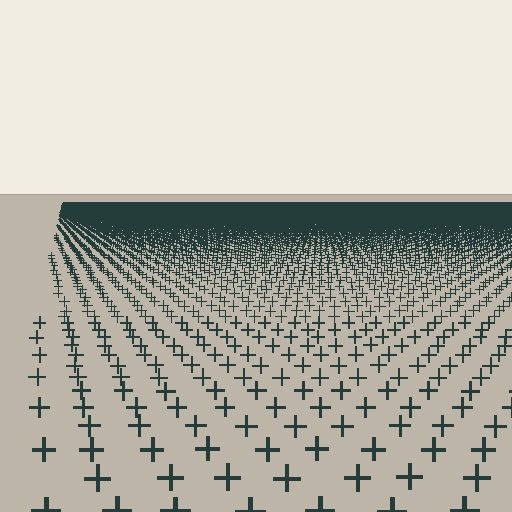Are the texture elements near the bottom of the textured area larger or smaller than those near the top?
Larger. Near the bottom, elements are closer to the viewer and appear at a bigger on-screen size.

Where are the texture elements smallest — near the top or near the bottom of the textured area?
Near the top.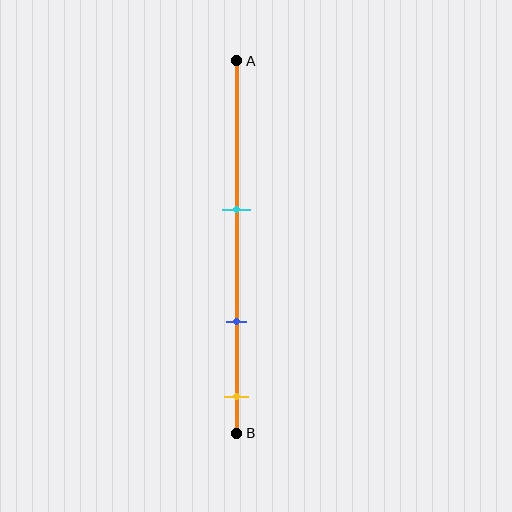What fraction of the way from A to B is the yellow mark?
The yellow mark is approximately 90% (0.9) of the way from A to B.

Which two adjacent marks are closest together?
The blue and yellow marks are the closest adjacent pair.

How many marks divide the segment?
There are 3 marks dividing the segment.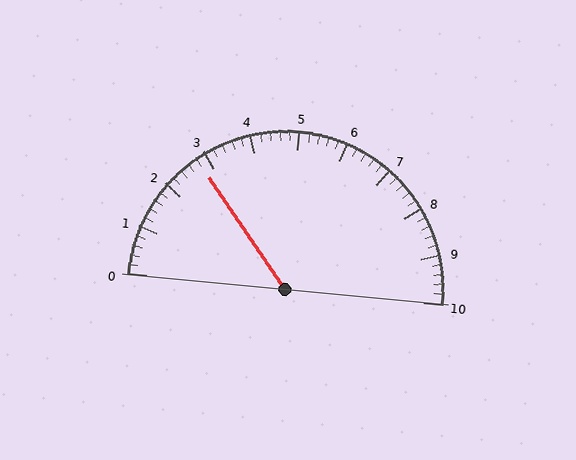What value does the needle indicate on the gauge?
The needle indicates approximately 2.8.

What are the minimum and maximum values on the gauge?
The gauge ranges from 0 to 10.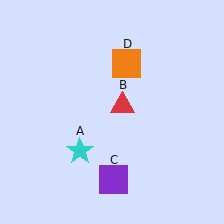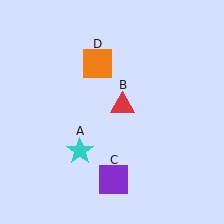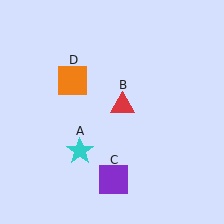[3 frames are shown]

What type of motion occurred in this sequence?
The orange square (object D) rotated counterclockwise around the center of the scene.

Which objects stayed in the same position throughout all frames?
Cyan star (object A) and red triangle (object B) and purple square (object C) remained stationary.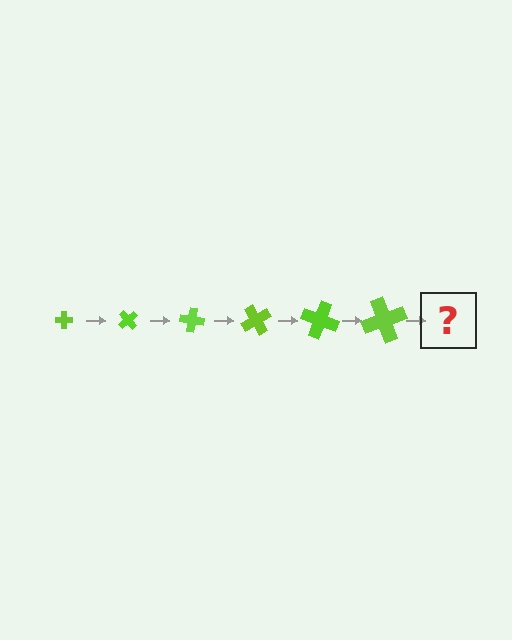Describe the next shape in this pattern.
It should be a cross, larger than the previous one and rotated 300 degrees from the start.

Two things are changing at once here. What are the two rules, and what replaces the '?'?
The two rules are that the cross grows larger each step and it rotates 50 degrees each step. The '?' should be a cross, larger than the previous one and rotated 300 degrees from the start.